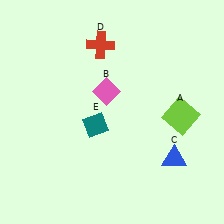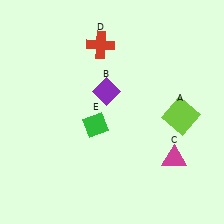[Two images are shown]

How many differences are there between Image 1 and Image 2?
There are 3 differences between the two images.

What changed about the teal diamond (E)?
In Image 1, E is teal. In Image 2, it changed to green.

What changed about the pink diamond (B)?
In Image 1, B is pink. In Image 2, it changed to purple.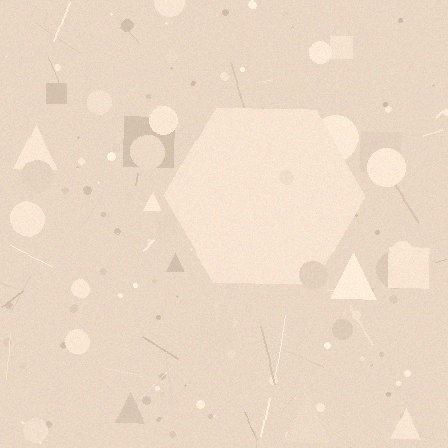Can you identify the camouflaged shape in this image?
The camouflaged shape is a hexagon.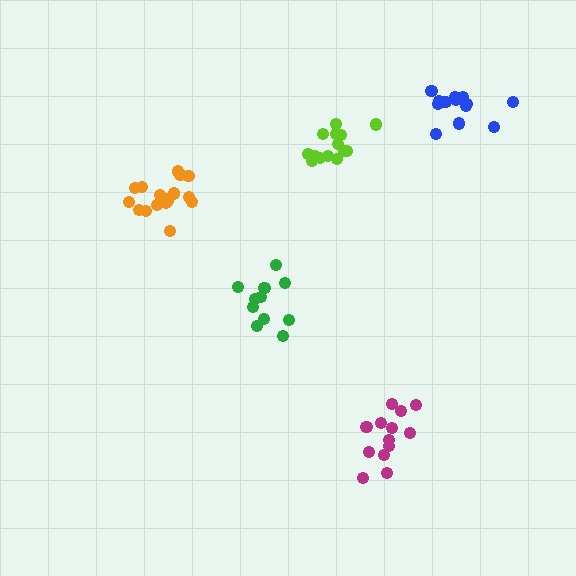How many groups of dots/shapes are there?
There are 5 groups.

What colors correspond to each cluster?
The clusters are colored: blue, green, magenta, lime, orange.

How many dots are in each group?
Group 1: 13 dots, Group 2: 11 dots, Group 3: 13 dots, Group 4: 14 dots, Group 5: 17 dots (68 total).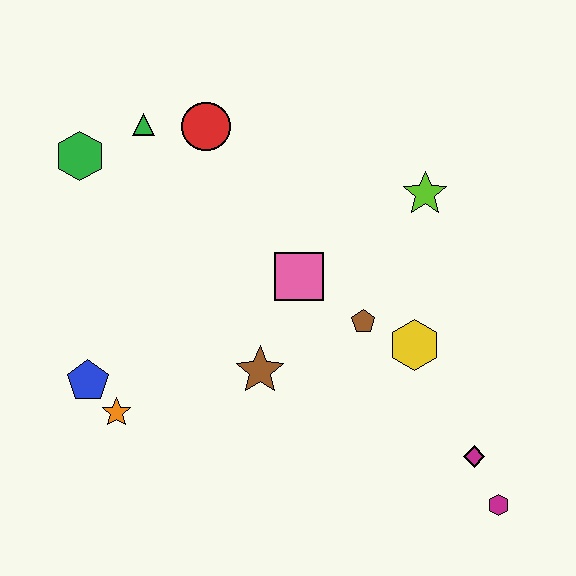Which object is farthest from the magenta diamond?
The green hexagon is farthest from the magenta diamond.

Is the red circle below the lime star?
No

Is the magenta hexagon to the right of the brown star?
Yes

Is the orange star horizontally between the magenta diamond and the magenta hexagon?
No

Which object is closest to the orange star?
The blue pentagon is closest to the orange star.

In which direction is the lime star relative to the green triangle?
The lime star is to the right of the green triangle.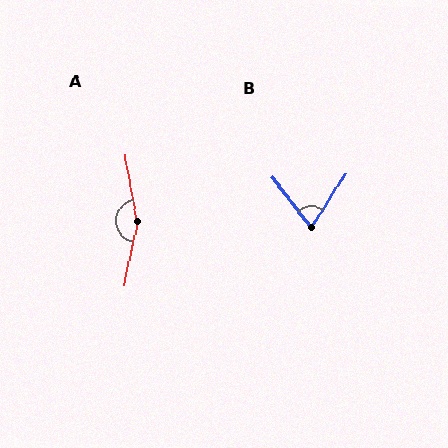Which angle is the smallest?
B, at approximately 70 degrees.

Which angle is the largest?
A, at approximately 158 degrees.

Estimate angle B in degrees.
Approximately 70 degrees.